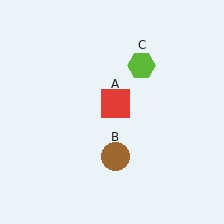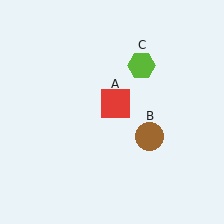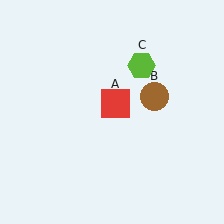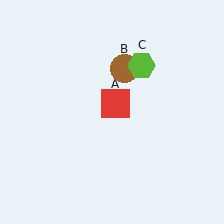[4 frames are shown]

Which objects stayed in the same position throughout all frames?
Red square (object A) and lime hexagon (object C) remained stationary.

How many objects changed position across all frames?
1 object changed position: brown circle (object B).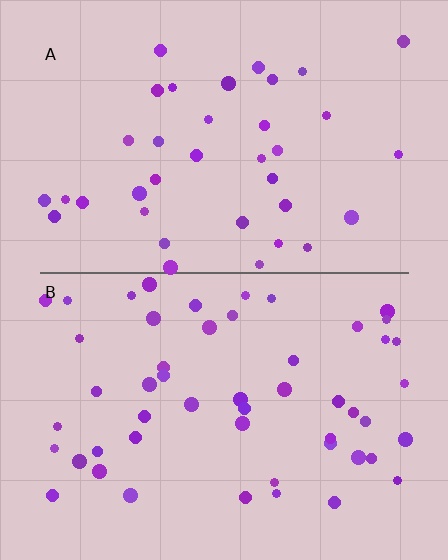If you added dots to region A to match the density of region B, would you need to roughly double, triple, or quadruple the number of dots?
Approximately double.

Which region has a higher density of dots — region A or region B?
B (the bottom).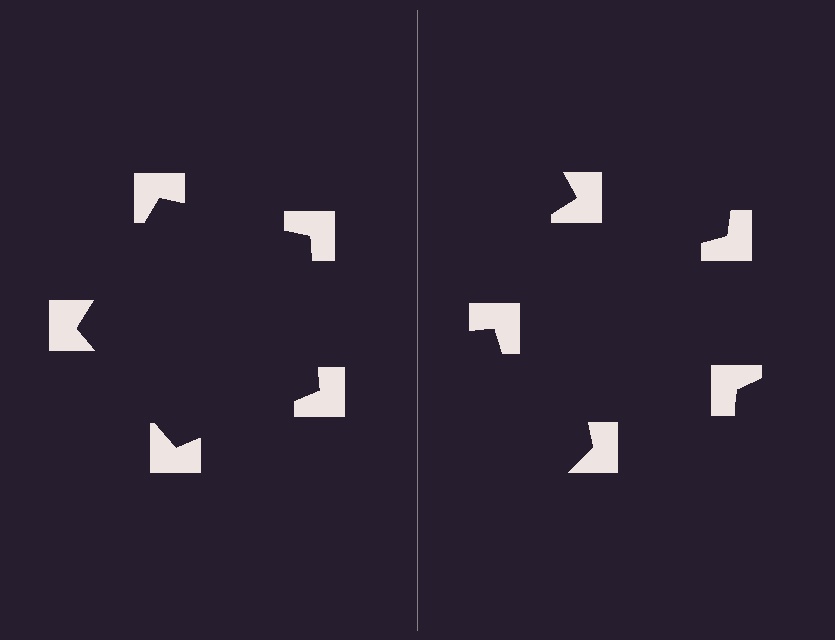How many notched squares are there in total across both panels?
10 — 5 on each side.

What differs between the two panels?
The notched squares are positioned identically on both sides; only the wedge orientations differ. On the left they align to a pentagon; on the right they are misaligned.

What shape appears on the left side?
An illusory pentagon.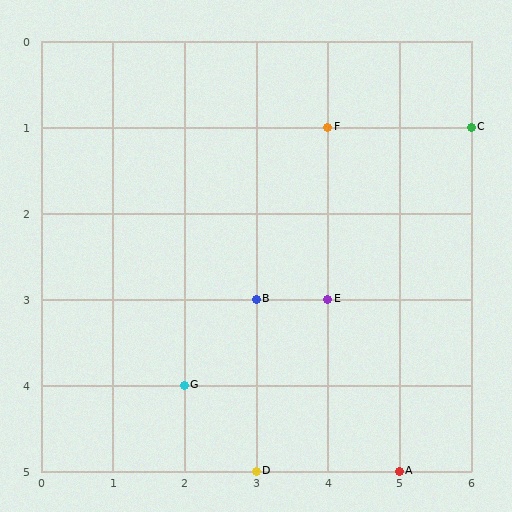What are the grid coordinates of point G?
Point G is at grid coordinates (2, 4).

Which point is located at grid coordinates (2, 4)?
Point G is at (2, 4).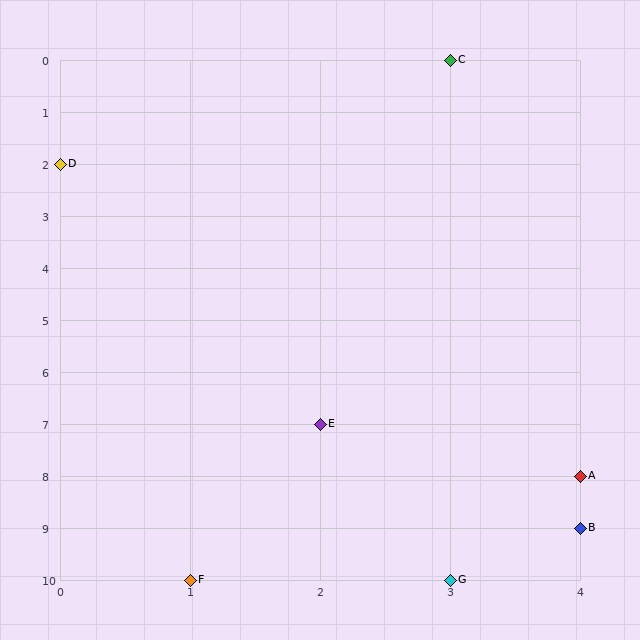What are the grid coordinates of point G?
Point G is at grid coordinates (3, 10).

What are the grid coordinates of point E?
Point E is at grid coordinates (2, 7).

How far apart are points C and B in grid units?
Points C and B are 1 column and 9 rows apart (about 9.1 grid units diagonally).